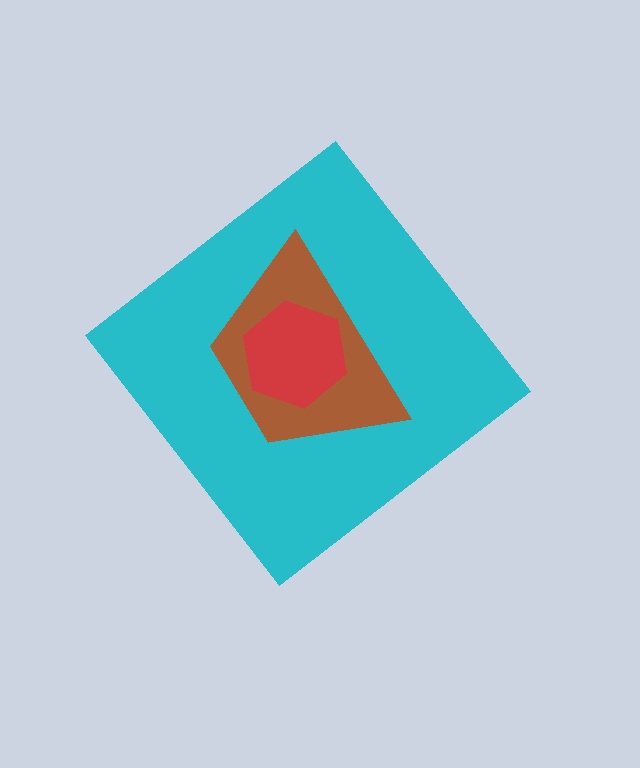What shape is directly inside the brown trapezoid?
The red hexagon.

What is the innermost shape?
The red hexagon.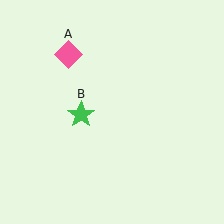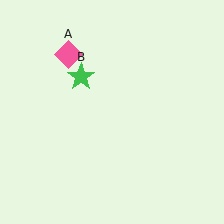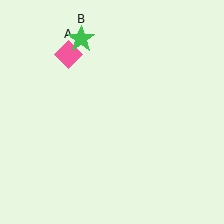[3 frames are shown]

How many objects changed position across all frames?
1 object changed position: green star (object B).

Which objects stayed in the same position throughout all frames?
Pink diamond (object A) remained stationary.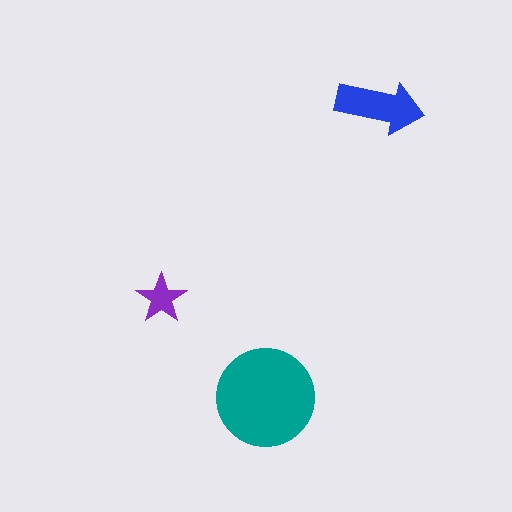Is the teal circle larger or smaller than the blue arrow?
Larger.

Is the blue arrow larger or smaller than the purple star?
Larger.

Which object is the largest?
The teal circle.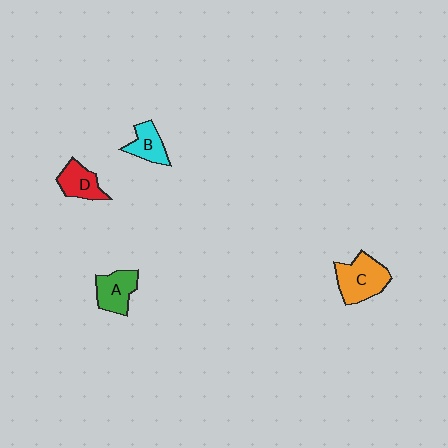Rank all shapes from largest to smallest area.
From largest to smallest: C (orange), A (green), D (red), B (cyan).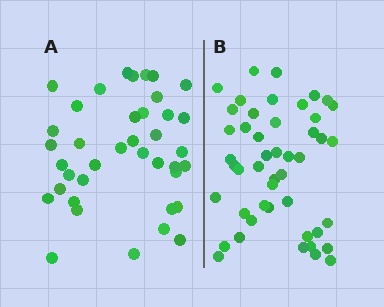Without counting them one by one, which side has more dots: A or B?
Region B (the right region) has more dots.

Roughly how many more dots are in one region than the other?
Region B has roughly 8 or so more dots than region A.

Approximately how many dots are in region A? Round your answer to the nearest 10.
About 40 dots. (The exact count is 39, which rounds to 40.)